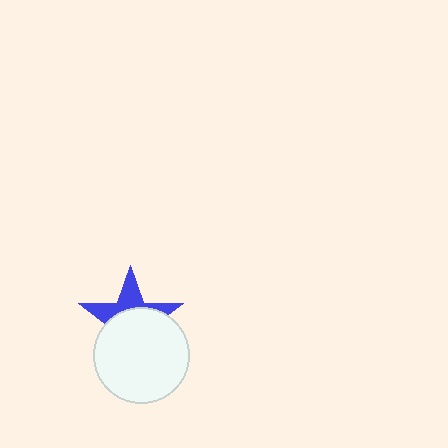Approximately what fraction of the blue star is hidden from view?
Roughly 62% of the blue star is hidden behind the white circle.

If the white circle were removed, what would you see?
You would see the complete blue star.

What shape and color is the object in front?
The object in front is a white circle.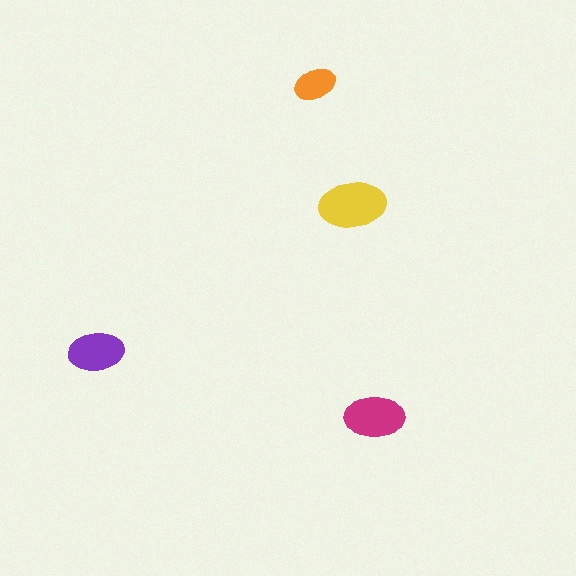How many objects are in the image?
There are 4 objects in the image.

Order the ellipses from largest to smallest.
the yellow one, the magenta one, the purple one, the orange one.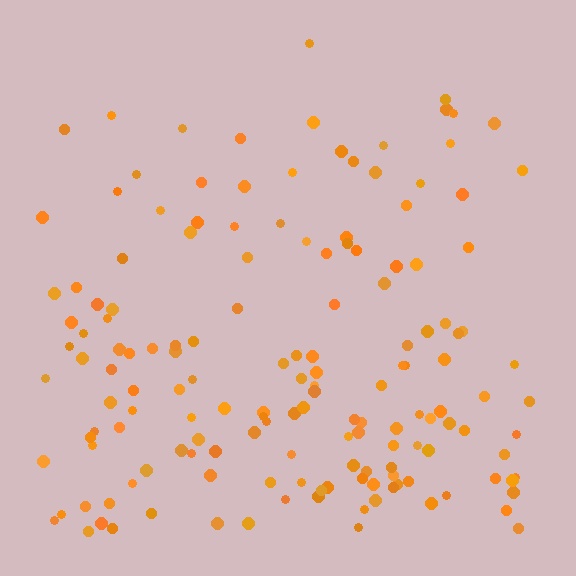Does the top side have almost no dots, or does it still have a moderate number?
Still a moderate number, just noticeably fewer than the bottom.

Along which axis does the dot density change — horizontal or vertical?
Vertical.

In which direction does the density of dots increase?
From top to bottom, with the bottom side densest.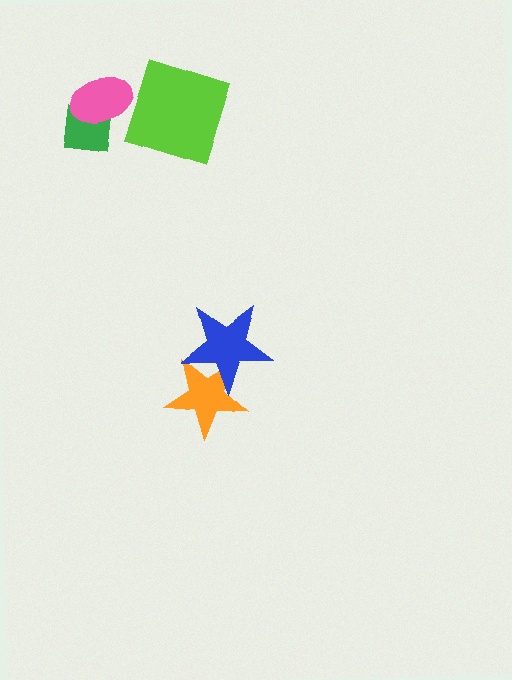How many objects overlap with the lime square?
0 objects overlap with the lime square.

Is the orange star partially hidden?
Yes, it is partially covered by another shape.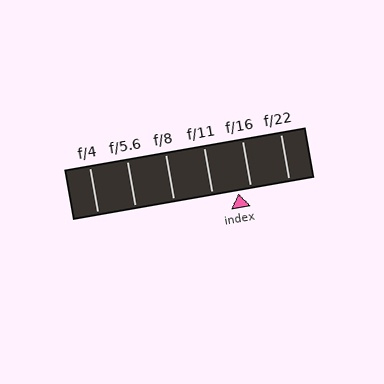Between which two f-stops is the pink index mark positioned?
The index mark is between f/11 and f/16.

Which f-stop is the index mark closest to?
The index mark is closest to f/16.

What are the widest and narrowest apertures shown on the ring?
The widest aperture shown is f/4 and the narrowest is f/22.